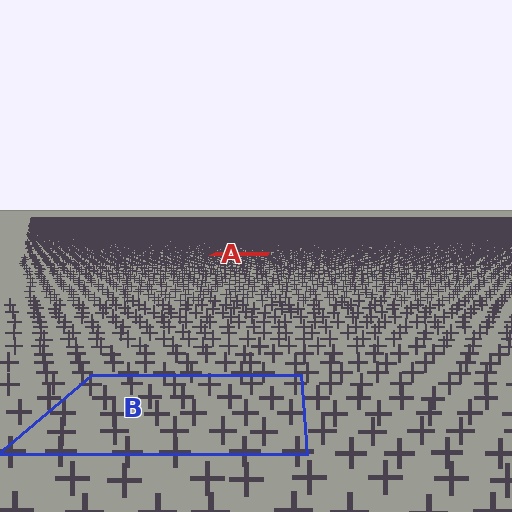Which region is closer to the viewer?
Region B is closer. The texture elements there are larger and more spread out.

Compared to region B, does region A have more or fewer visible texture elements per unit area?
Region A has more texture elements per unit area — they are packed more densely because it is farther away.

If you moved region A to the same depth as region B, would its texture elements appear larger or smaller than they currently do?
They would appear larger. At a closer depth, the same texture elements are projected at a bigger on-screen size.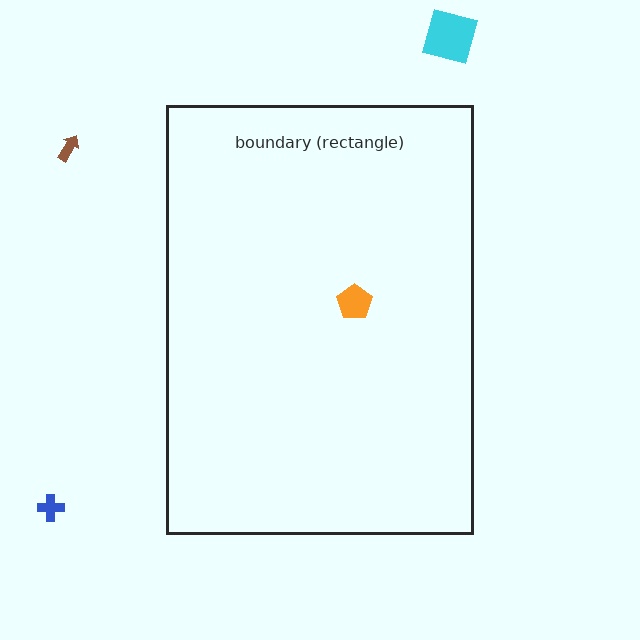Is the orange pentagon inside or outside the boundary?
Inside.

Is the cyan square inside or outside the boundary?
Outside.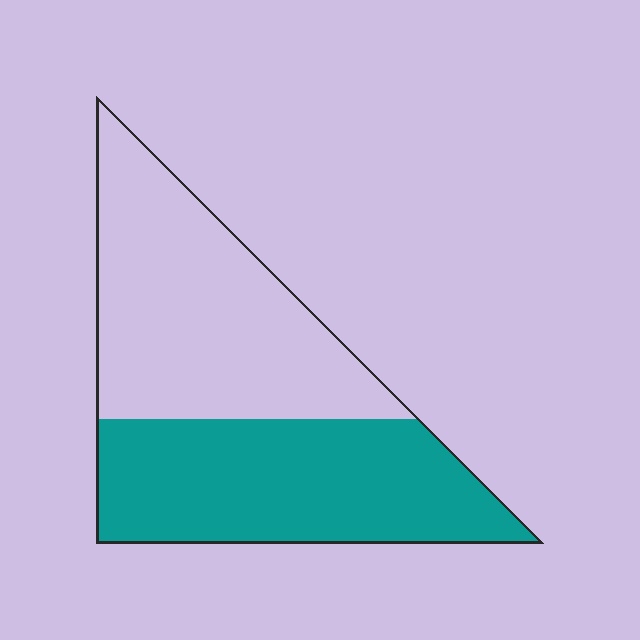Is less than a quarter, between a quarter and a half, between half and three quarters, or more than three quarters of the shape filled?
Between a quarter and a half.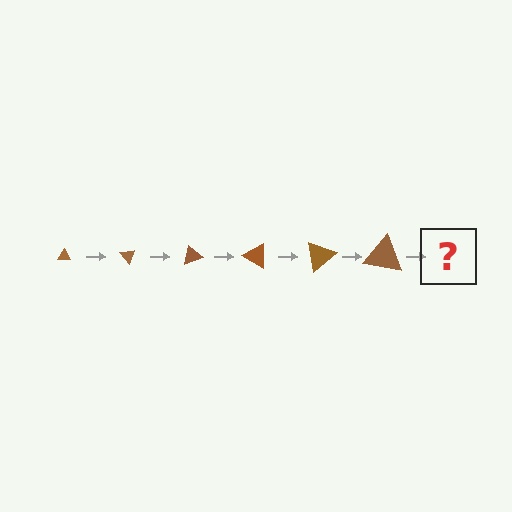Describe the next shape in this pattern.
It should be a triangle, larger than the previous one and rotated 300 degrees from the start.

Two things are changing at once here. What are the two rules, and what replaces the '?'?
The two rules are that the triangle grows larger each step and it rotates 50 degrees each step. The '?' should be a triangle, larger than the previous one and rotated 300 degrees from the start.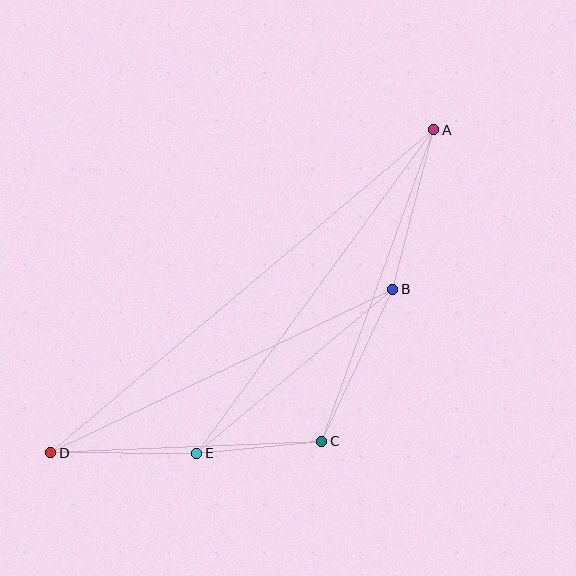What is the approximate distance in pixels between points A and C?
The distance between A and C is approximately 331 pixels.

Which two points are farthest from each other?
Points A and D are farthest from each other.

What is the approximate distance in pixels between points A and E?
The distance between A and E is approximately 401 pixels.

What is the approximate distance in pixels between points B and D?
The distance between B and D is approximately 379 pixels.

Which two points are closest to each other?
Points C and E are closest to each other.